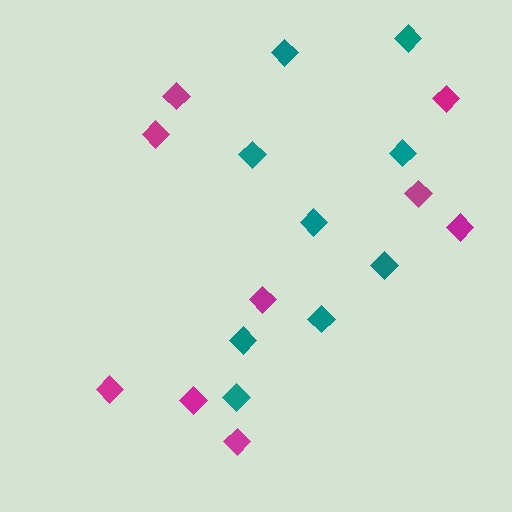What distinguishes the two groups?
There are 2 groups: one group of magenta diamonds (9) and one group of teal diamonds (9).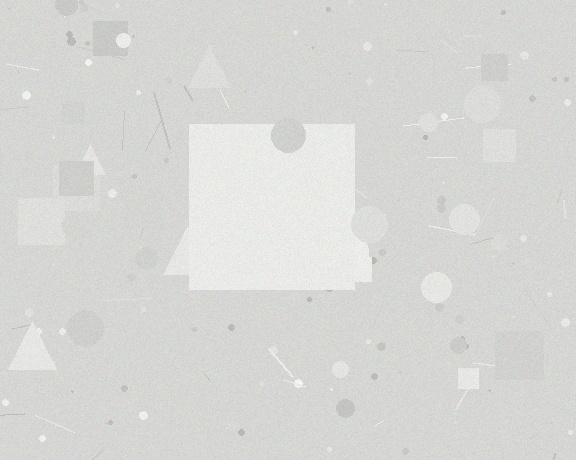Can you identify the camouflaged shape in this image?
The camouflaged shape is a square.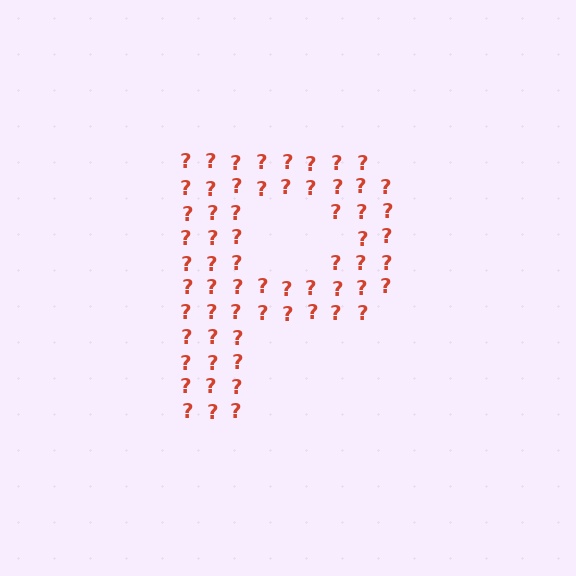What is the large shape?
The large shape is the letter P.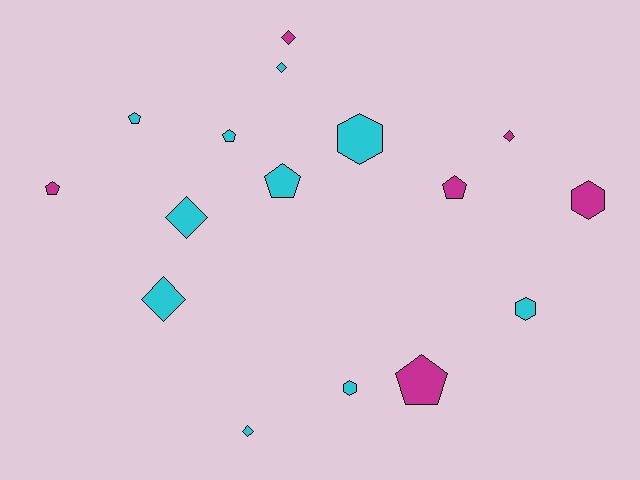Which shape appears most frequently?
Pentagon, with 6 objects.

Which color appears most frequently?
Cyan, with 10 objects.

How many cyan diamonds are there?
There are 4 cyan diamonds.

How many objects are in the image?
There are 16 objects.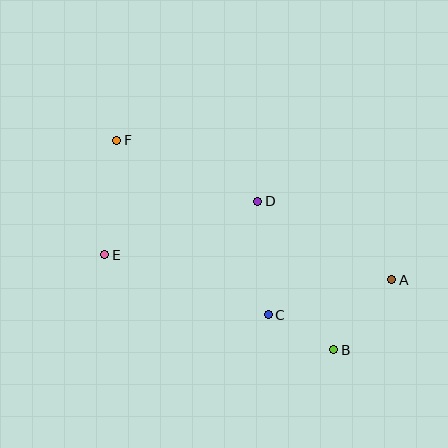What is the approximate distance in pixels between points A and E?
The distance between A and E is approximately 288 pixels.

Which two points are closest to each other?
Points B and C are closest to each other.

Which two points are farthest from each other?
Points A and F are farthest from each other.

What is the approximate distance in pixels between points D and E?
The distance between D and E is approximately 162 pixels.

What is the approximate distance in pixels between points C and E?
The distance between C and E is approximately 174 pixels.